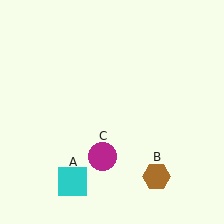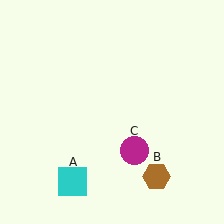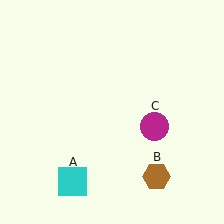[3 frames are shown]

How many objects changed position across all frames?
1 object changed position: magenta circle (object C).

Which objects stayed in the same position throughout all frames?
Cyan square (object A) and brown hexagon (object B) remained stationary.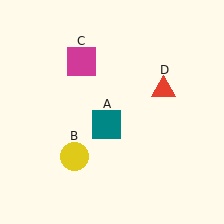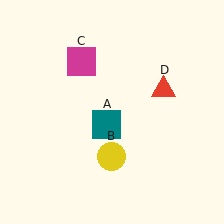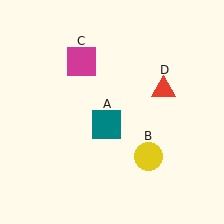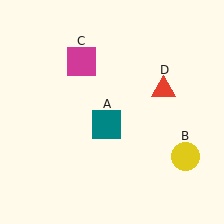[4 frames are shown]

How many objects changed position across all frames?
1 object changed position: yellow circle (object B).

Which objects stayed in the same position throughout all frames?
Teal square (object A) and magenta square (object C) and red triangle (object D) remained stationary.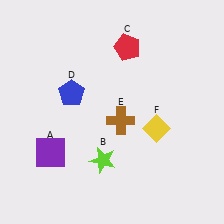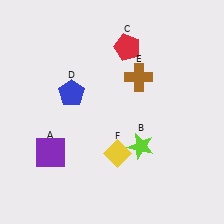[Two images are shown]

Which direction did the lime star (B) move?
The lime star (B) moved right.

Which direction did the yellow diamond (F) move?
The yellow diamond (F) moved left.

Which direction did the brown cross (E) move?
The brown cross (E) moved up.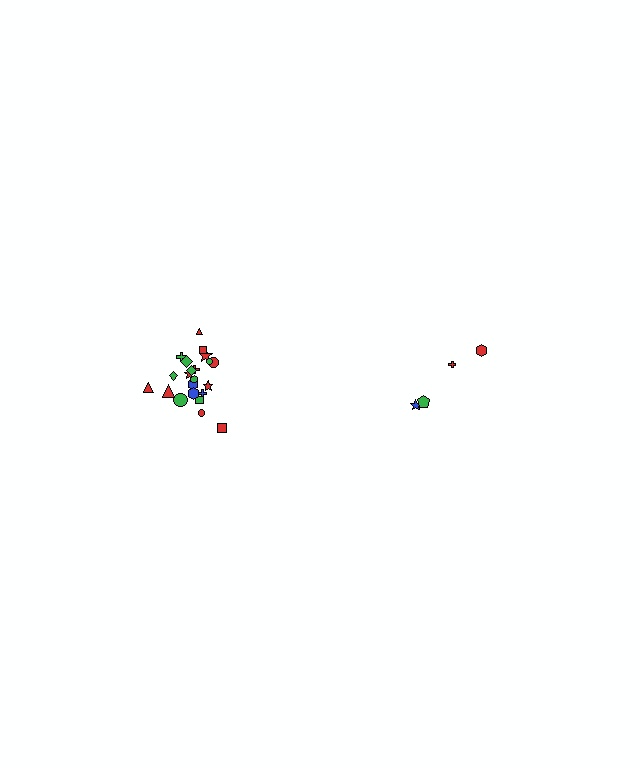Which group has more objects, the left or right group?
The left group.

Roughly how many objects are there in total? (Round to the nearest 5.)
Roughly 25 objects in total.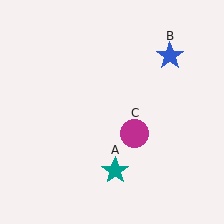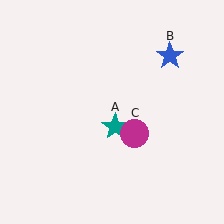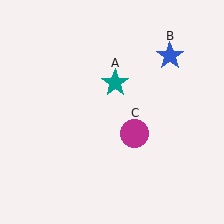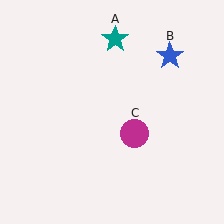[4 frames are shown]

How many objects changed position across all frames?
1 object changed position: teal star (object A).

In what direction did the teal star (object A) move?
The teal star (object A) moved up.